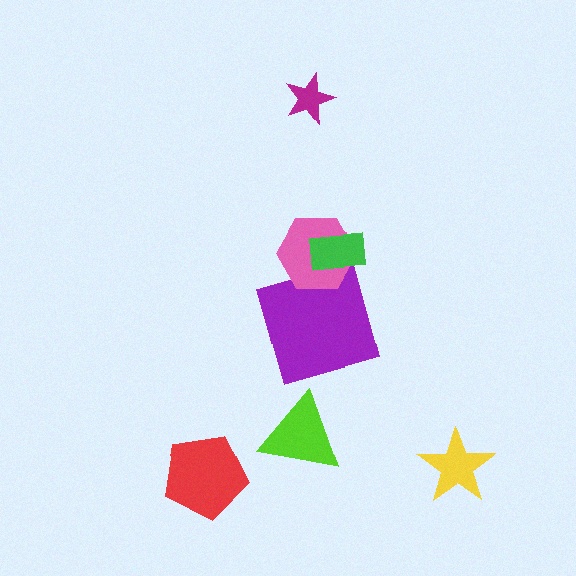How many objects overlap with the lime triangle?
0 objects overlap with the lime triangle.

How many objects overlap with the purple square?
1 object overlaps with the purple square.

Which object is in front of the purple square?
The pink hexagon is in front of the purple square.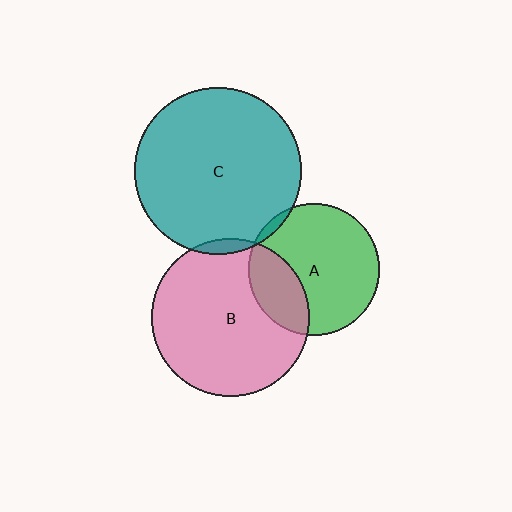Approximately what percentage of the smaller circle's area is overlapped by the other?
Approximately 25%.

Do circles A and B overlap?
Yes.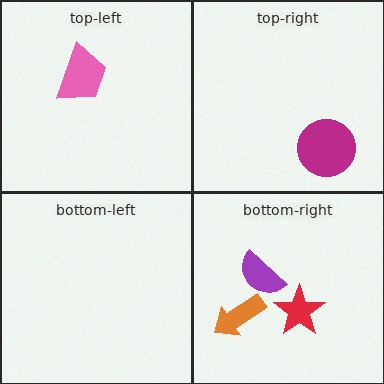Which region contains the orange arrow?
The bottom-right region.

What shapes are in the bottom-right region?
The red star, the orange arrow, the purple semicircle.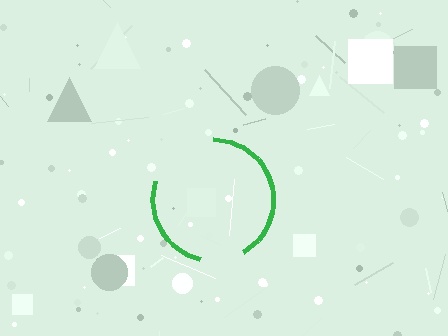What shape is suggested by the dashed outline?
The dashed outline suggests a circle.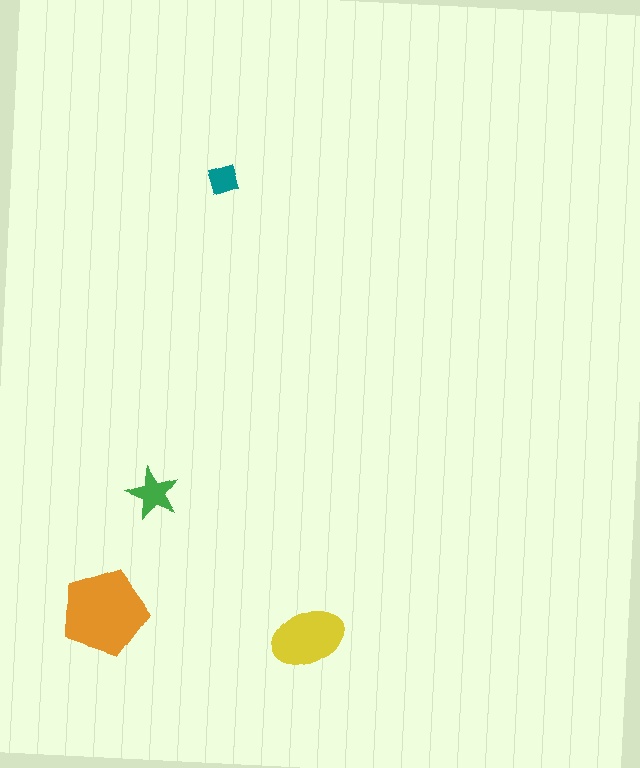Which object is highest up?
The teal diamond is topmost.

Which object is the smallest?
The teal diamond.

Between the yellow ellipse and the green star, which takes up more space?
The yellow ellipse.